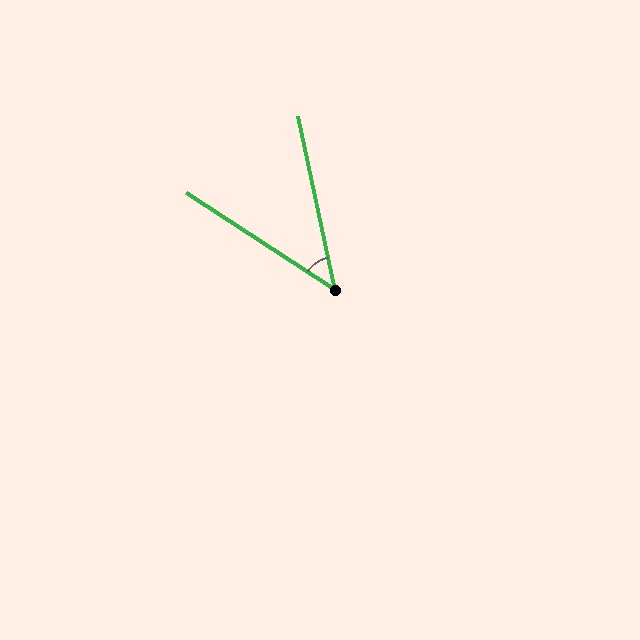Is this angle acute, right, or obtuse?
It is acute.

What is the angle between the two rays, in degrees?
Approximately 45 degrees.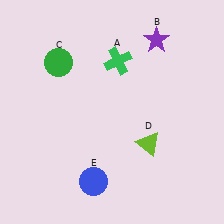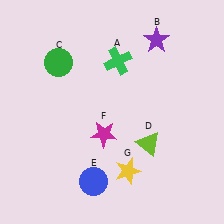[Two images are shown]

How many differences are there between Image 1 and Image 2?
There are 2 differences between the two images.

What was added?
A magenta star (F), a yellow star (G) were added in Image 2.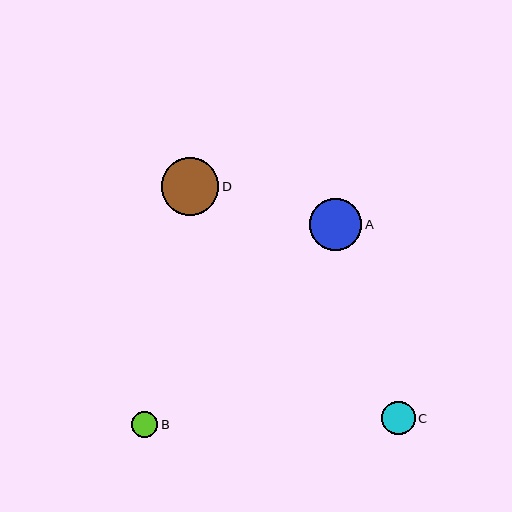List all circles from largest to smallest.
From largest to smallest: D, A, C, B.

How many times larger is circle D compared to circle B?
Circle D is approximately 2.3 times the size of circle B.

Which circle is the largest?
Circle D is the largest with a size of approximately 58 pixels.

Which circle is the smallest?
Circle B is the smallest with a size of approximately 26 pixels.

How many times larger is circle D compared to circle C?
Circle D is approximately 1.7 times the size of circle C.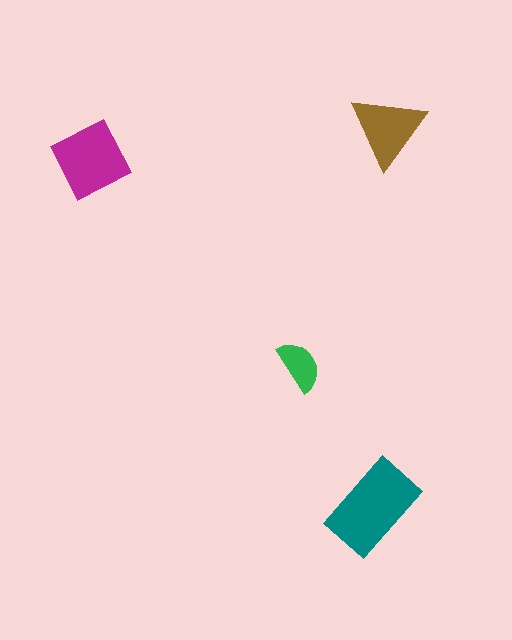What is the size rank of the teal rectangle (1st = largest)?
1st.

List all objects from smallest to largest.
The green semicircle, the brown triangle, the magenta diamond, the teal rectangle.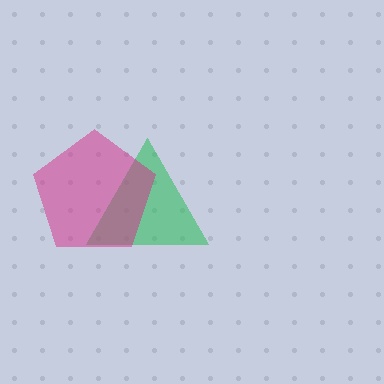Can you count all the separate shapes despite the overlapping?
Yes, there are 2 separate shapes.